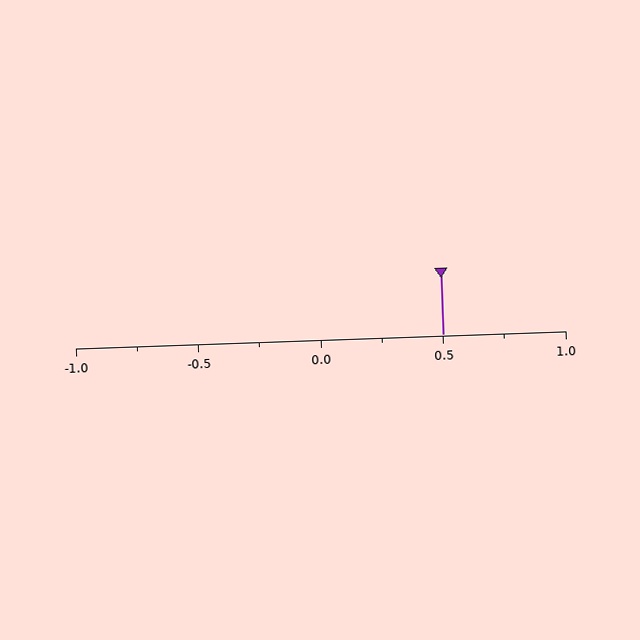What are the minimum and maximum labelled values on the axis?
The axis runs from -1.0 to 1.0.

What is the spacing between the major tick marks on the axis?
The major ticks are spaced 0.5 apart.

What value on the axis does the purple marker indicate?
The marker indicates approximately 0.5.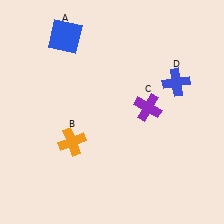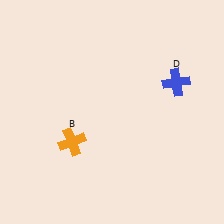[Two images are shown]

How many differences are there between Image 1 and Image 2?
There are 2 differences between the two images.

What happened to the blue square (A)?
The blue square (A) was removed in Image 2. It was in the top-left area of Image 1.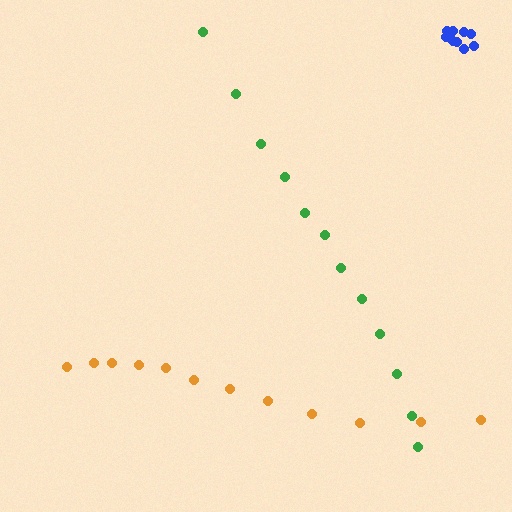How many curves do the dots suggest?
There are 3 distinct paths.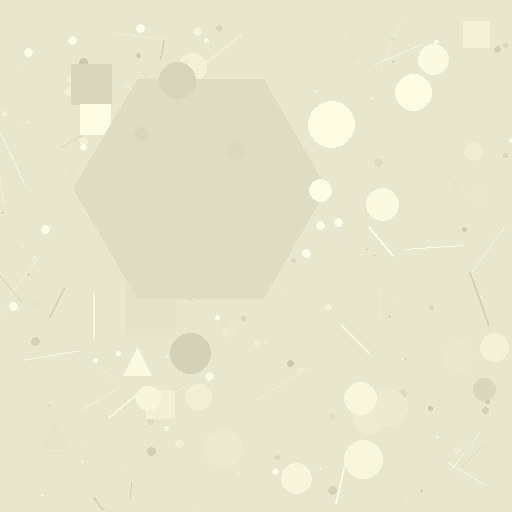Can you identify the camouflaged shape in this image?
The camouflaged shape is a hexagon.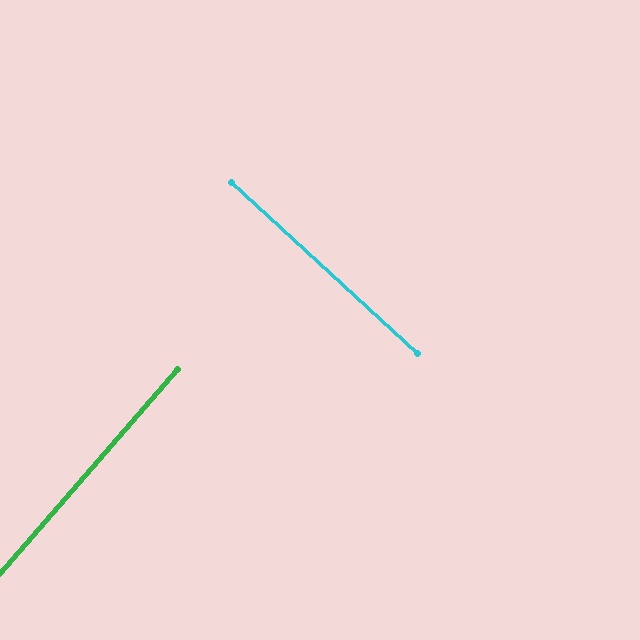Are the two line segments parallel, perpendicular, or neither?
Perpendicular — they meet at approximately 89°.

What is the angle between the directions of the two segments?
Approximately 89 degrees.